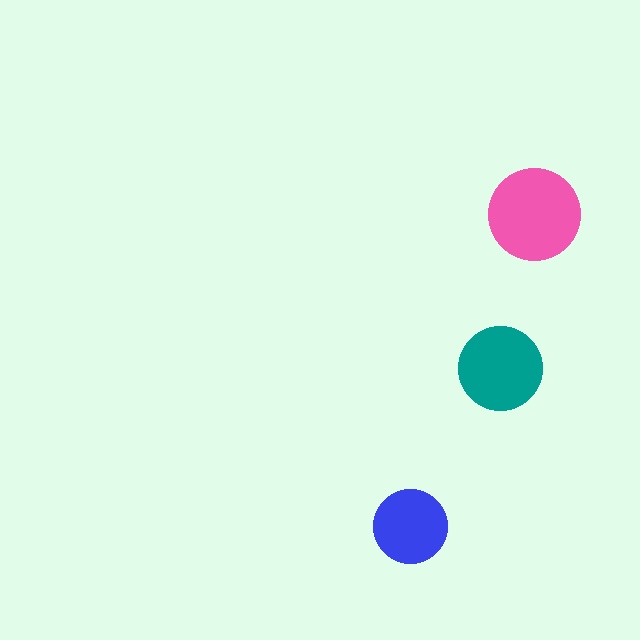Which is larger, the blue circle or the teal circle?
The teal one.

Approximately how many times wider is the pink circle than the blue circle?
About 1.5 times wider.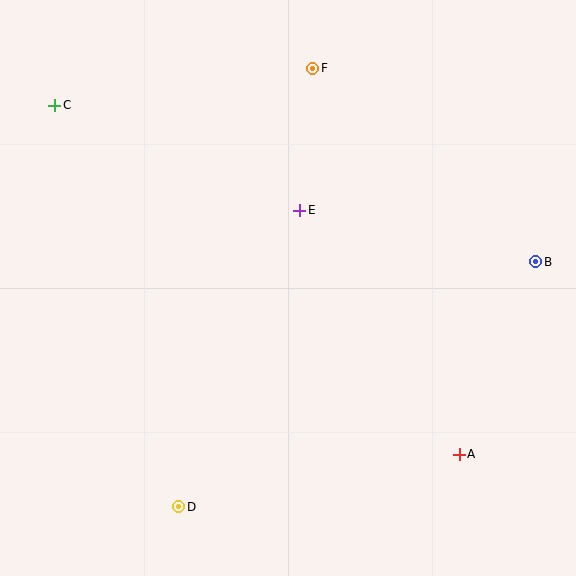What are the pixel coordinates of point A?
Point A is at (459, 454).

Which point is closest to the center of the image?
Point E at (299, 211) is closest to the center.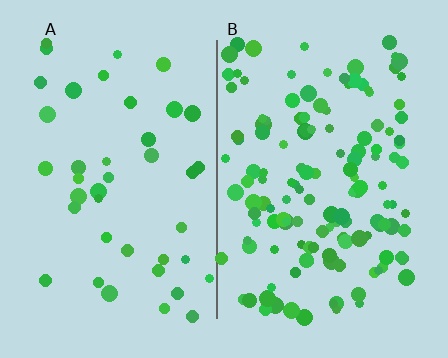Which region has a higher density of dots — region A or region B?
B (the right).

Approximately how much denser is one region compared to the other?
Approximately 3.4× — region B over region A.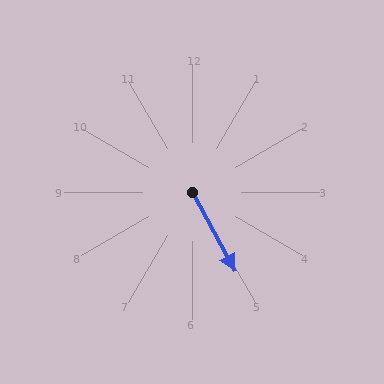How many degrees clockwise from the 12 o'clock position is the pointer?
Approximately 151 degrees.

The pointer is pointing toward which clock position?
Roughly 5 o'clock.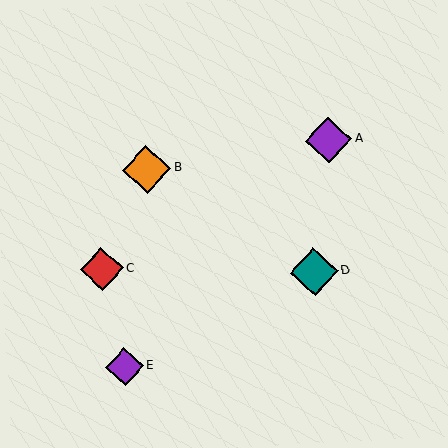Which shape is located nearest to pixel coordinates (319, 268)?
The teal diamond (labeled D) at (314, 272) is nearest to that location.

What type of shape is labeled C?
Shape C is a red diamond.